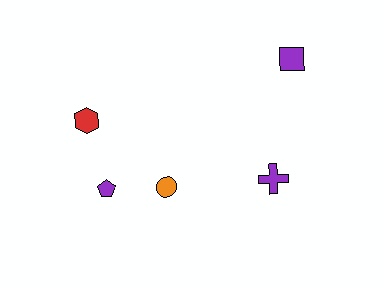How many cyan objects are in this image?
There are no cyan objects.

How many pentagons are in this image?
There is 1 pentagon.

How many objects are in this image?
There are 5 objects.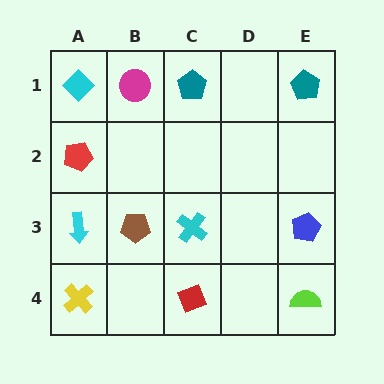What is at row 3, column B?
A brown pentagon.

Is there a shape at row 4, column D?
No, that cell is empty.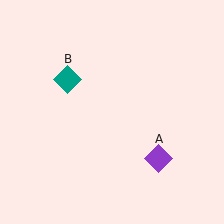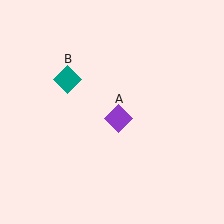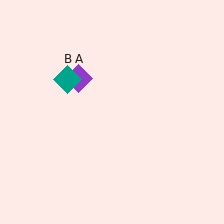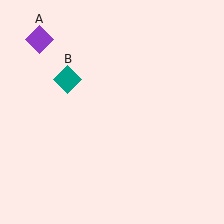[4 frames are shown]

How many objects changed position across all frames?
1 object changed position: purple diamond (object A).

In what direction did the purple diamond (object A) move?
The purple diamond (object A) moved up and to the left.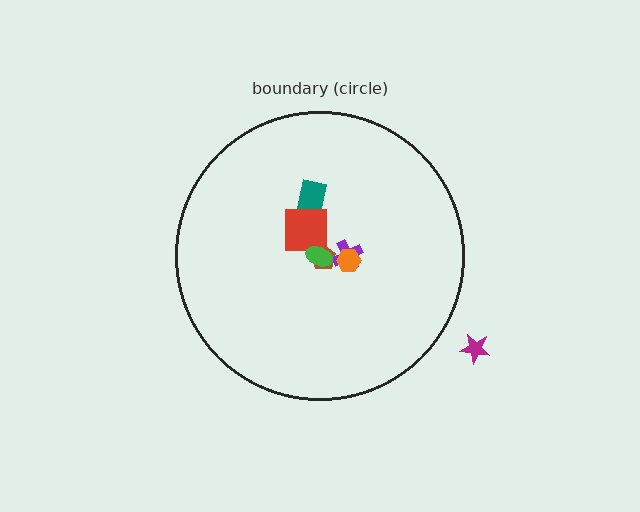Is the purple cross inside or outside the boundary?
Inside.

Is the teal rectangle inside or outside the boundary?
Inside.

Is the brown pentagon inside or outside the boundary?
Inside.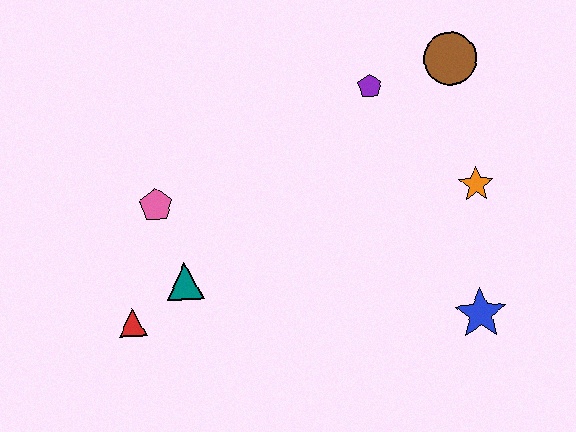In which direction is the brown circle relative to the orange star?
The brown circle is above the orange star.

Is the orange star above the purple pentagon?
No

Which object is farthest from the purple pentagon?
The red triangle is farthest from the purple pentagon.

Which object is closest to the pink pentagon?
The teal triangle is closest to the pink pentagon.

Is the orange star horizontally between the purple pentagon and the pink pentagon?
No